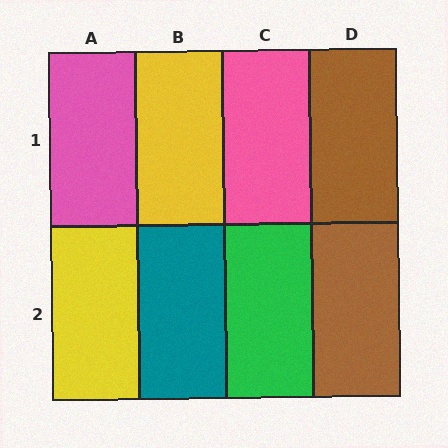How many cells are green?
1 cell is green.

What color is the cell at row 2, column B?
Teal.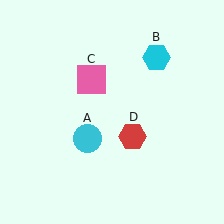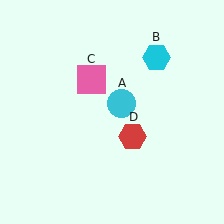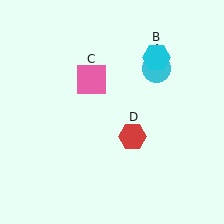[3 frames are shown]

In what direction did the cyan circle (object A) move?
The cyan circle (object A) moved up and to the right.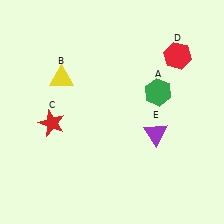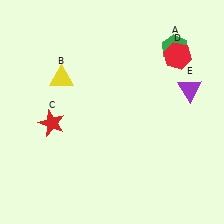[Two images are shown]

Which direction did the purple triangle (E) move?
The purple triangle (E) moved up.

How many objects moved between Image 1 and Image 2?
2 objects moved between the two images.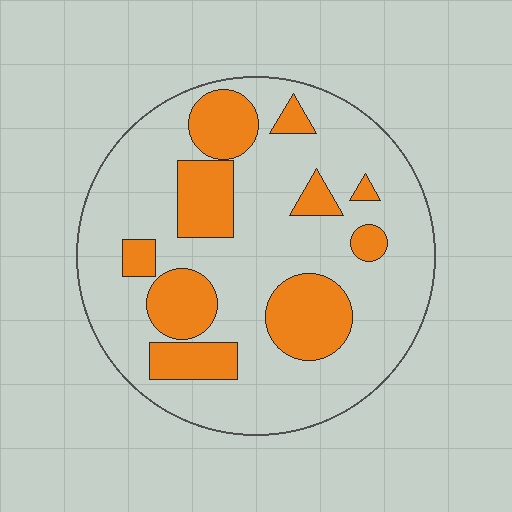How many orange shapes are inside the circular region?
10.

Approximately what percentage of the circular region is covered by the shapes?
Approximately 25%.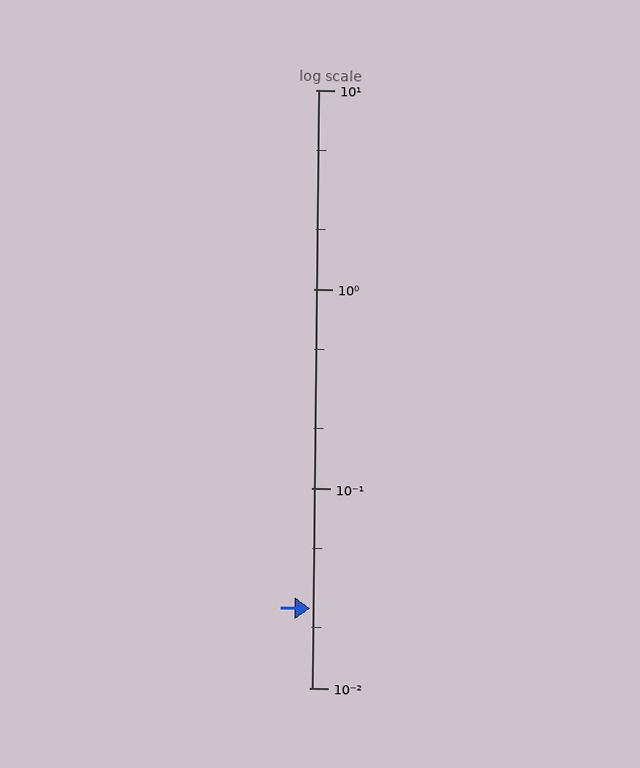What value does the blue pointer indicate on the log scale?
The pointer indicates approximately 0.025.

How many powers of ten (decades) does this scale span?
The scale spans 3 decades, from 0.01 to 10.